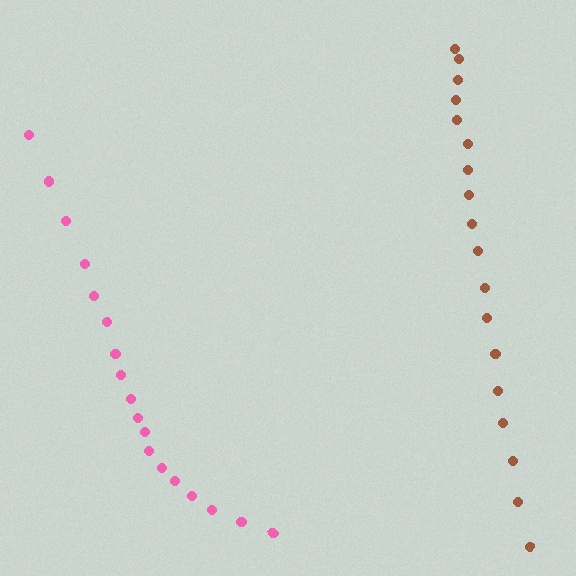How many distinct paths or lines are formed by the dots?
There are 2 distinct paths.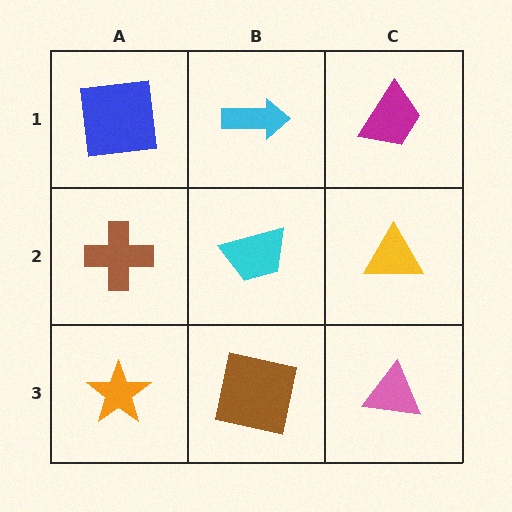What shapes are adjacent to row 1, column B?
A cyan trapezoid (row 2, column B), a blue square (row 1, column A), a magenta trapezoid (row 1, column C).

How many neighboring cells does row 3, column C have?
2.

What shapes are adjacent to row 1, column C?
A yellow triangle (row 2, column C), a cyan arrow (row 1, column B).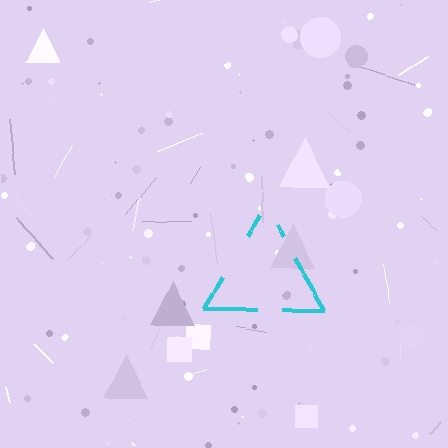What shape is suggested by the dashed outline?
The dashed outline suggests a triangle.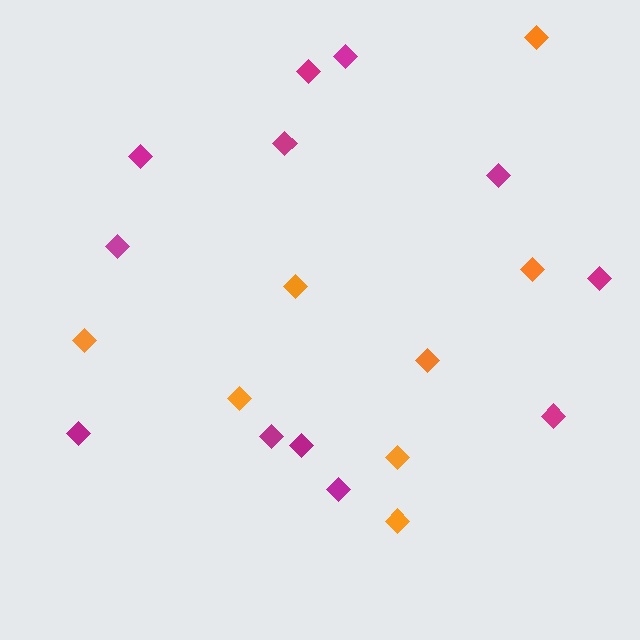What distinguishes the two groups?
There are 2 groups: one group of orange diamonds (8) and one group of magenta diamonds (12).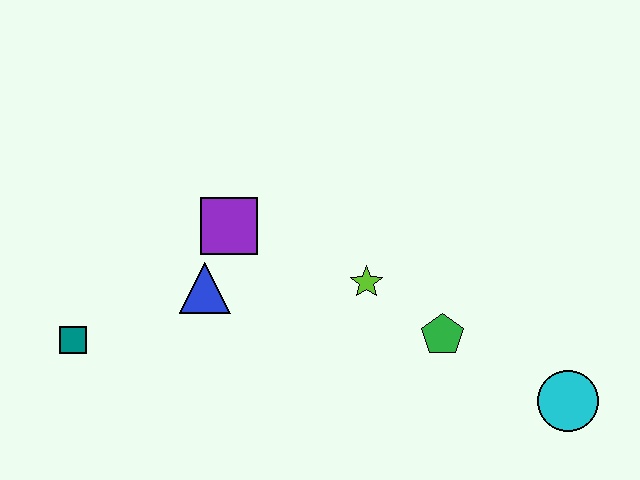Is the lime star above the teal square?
Yes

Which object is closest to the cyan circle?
The green pentagon is closest to the cyan circle.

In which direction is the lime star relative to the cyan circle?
The lime star is to the left of the cyan circle.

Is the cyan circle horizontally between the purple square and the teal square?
No